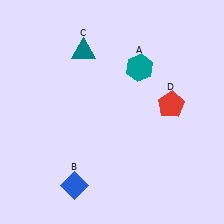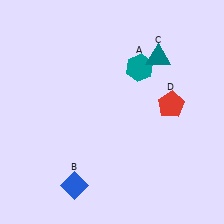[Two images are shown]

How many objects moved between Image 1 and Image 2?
1 object moved between the two images.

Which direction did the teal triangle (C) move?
The teal triangle (C) moved right.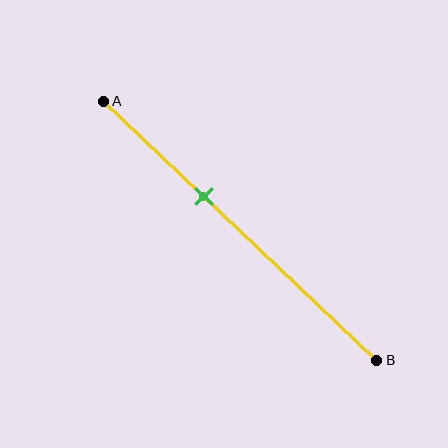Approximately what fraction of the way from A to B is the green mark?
The green mark is approximately 35% of the way from A to B.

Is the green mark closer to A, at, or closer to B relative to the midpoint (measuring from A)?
The green mark is closer to point A than the midpoint of segment AB.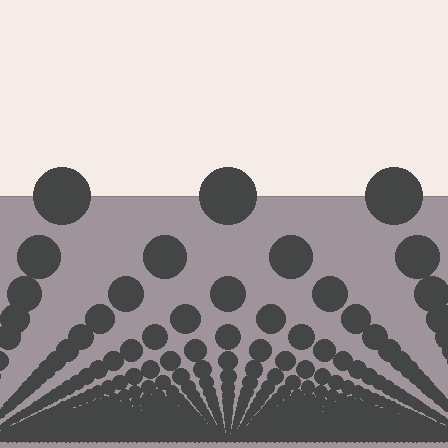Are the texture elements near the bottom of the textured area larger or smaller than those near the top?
Smaller. The gradient is inverted — elements near the bottom are smaller and denser.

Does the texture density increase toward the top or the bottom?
Density increases toward the bottom.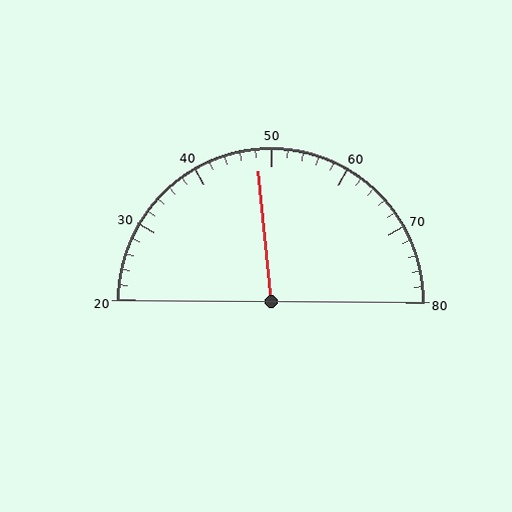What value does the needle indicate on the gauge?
The needle indicates approximately 48.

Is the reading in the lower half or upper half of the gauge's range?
The reading is in the lower half of the range (20 to 80).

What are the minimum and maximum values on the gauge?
The gauge ranges from 20 to 80.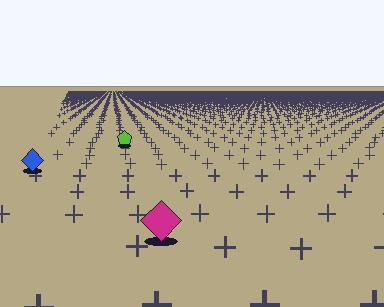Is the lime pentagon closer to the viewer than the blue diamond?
No. The blue diamond is closer — you can tell from the texture gradient: the ground texture is coarser near it.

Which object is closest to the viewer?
The magenta diamond is closest. The texture marks near it are larger and more spread out.